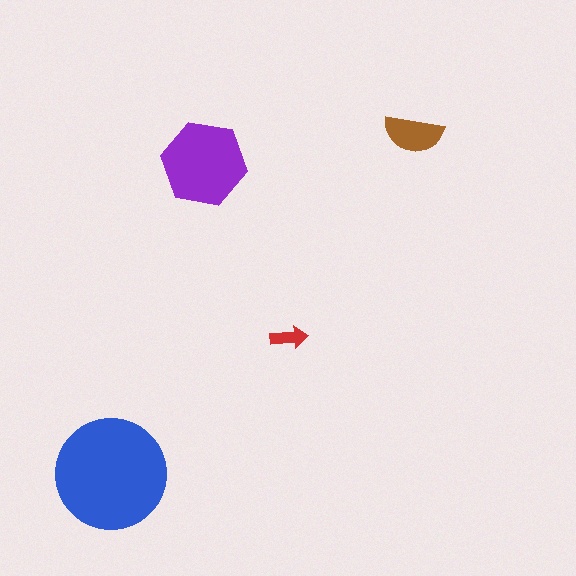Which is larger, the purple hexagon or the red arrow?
The purple hexagon.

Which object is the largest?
The blue circle.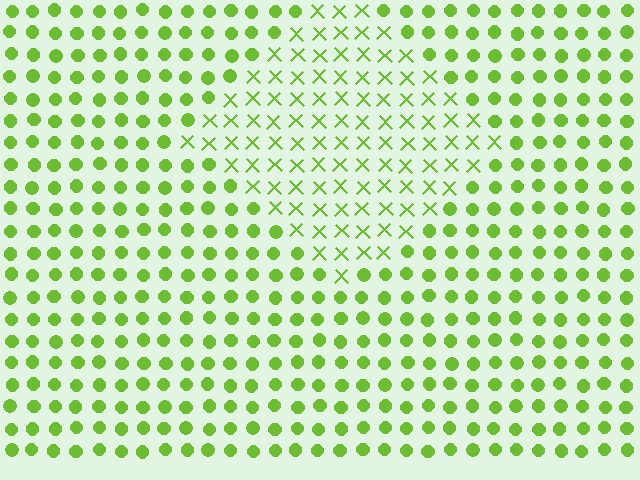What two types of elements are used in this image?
The image uses X marks inside the diamond region and circles outside it.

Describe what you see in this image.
The image is filled with small lime elements arranged in a uniform grid. A diamond-shaped region contains X marks, while the surrounding area contains circles. The boundary is defined purely by the change in element shape.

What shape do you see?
I see a diamond.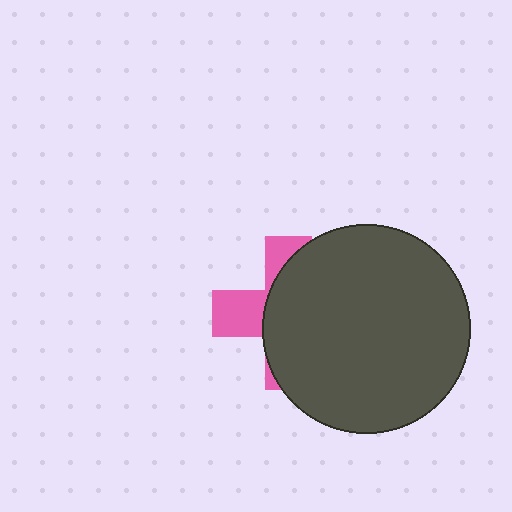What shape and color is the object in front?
The object in front is a dark gray circle.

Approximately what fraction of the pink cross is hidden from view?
Roughly 68% of the pink cross is hidden behind the dark gray circle.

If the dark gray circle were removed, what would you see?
You would see the complete pink cross.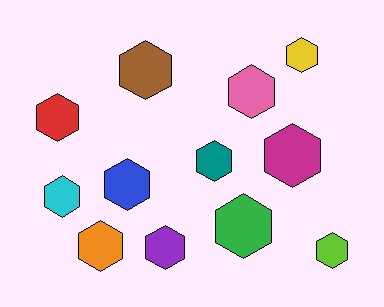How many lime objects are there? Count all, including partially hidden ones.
There is 1 lime object.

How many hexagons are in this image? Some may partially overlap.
There are 12 hexagons.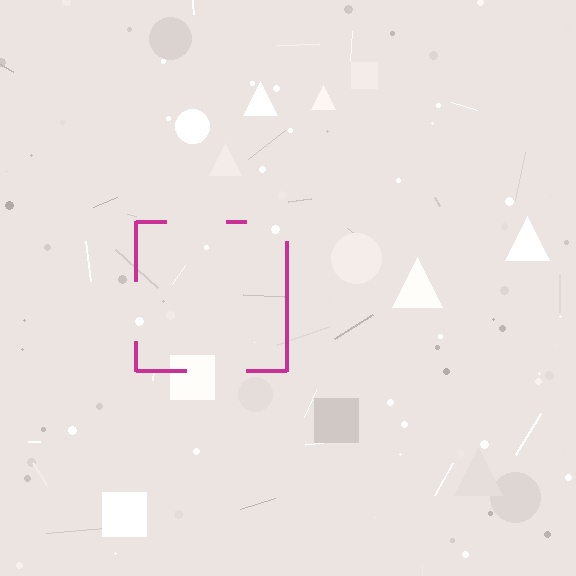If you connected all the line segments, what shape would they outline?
They would outline a square.